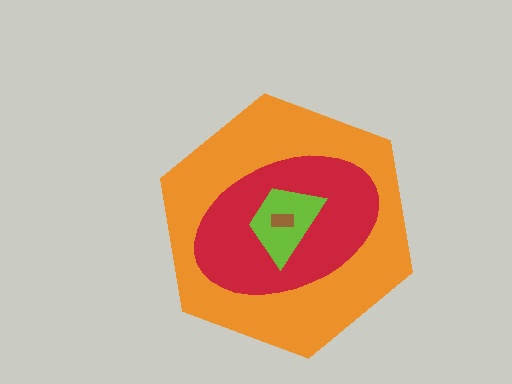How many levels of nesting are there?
4.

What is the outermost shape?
The orange hexagon.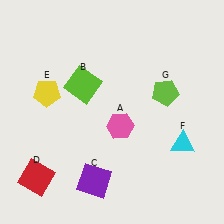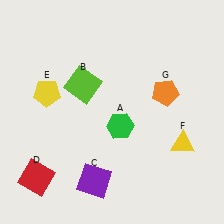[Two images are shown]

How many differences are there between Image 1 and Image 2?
There are 3 differences between the two images.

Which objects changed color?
A changed from pink to green. F changed from cyan to yellow. G changed from lime to orange.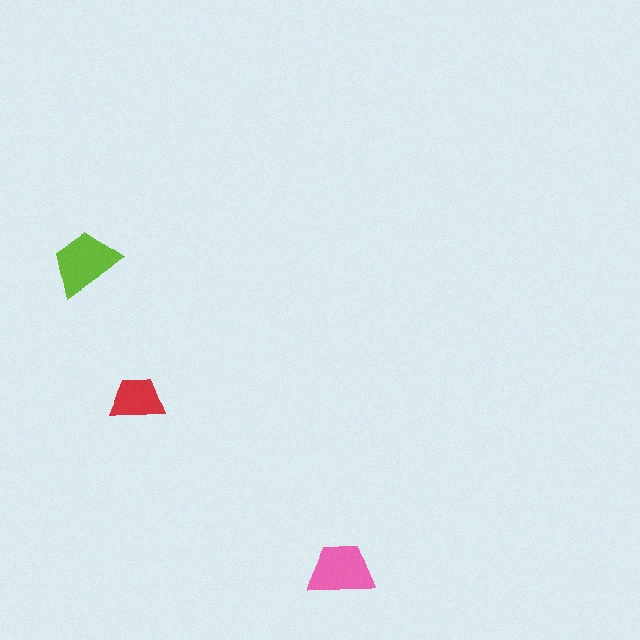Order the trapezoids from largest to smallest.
the lime one, the pink one, the red one.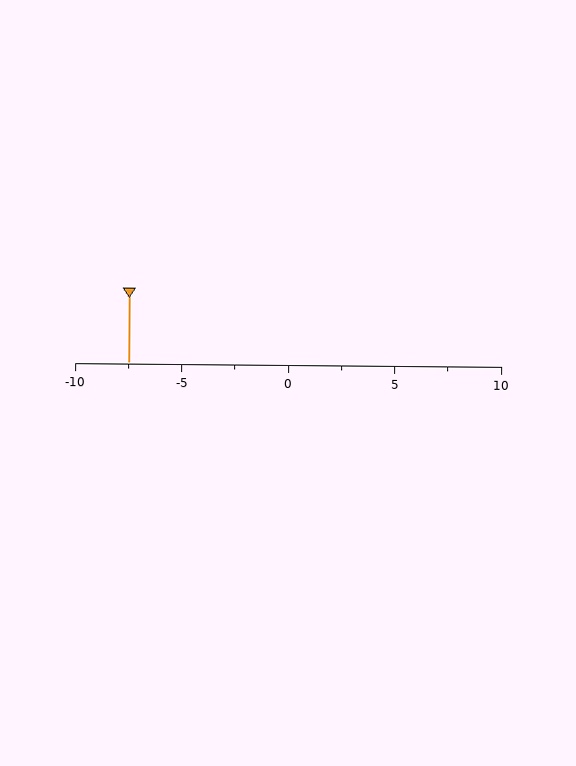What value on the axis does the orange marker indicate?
The marker indicates approximately -7.5.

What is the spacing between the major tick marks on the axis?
The major ticks are spaced 5 apart.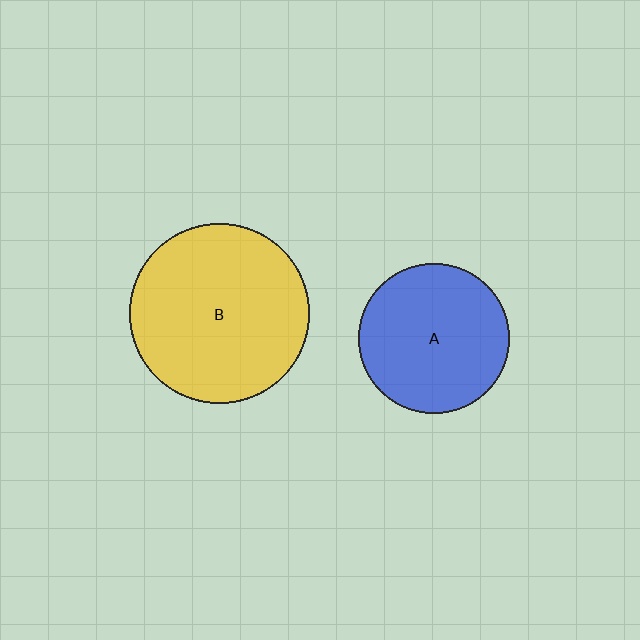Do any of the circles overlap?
No, none of the circles overlap.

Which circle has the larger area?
Circle B (yellow).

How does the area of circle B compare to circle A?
Approximately 1.4 times.